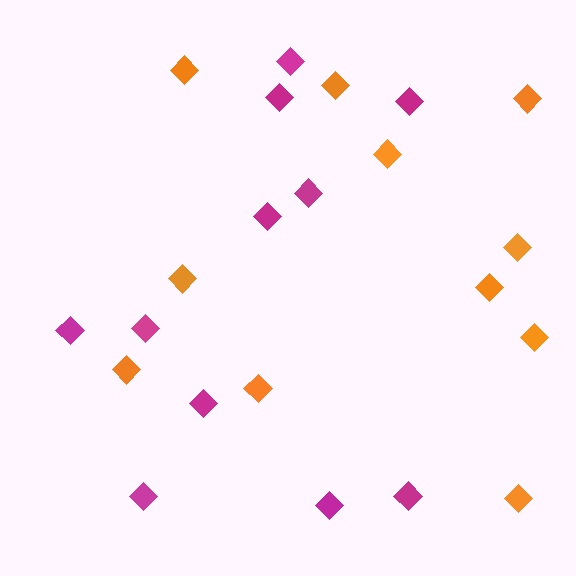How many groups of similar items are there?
There are 2 groups: one group of orange diamonds (11) and one group of magenta diamonds (11).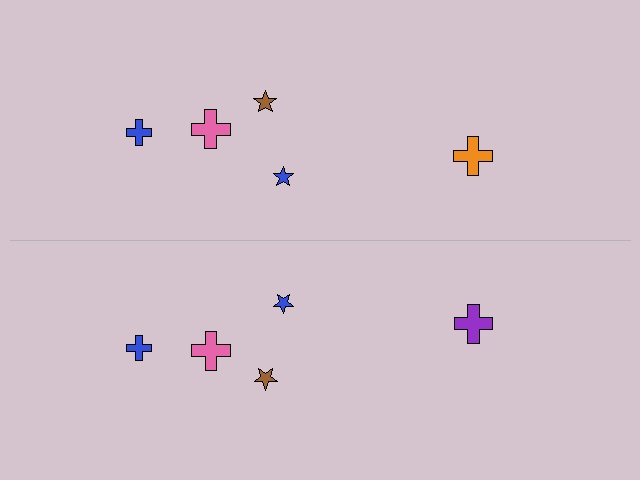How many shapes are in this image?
There are 10 shapes in this image.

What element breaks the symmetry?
The purple cross on the bottom side breaks the symmetry — its mirror counterpart is orange.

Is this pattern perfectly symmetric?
No, the pattern is not perfectly symmetric. The purple cross on the bottom side breaks the symmetry — its mirror counterpart is orange.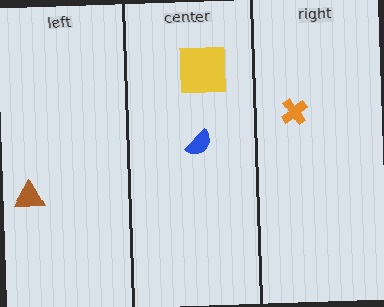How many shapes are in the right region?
1.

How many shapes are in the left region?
1.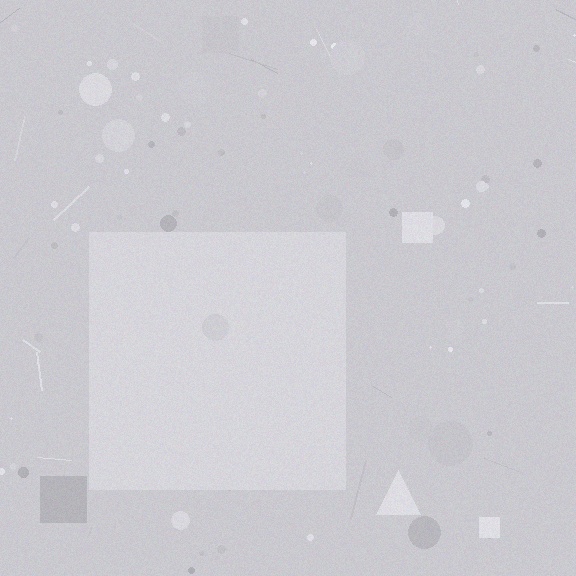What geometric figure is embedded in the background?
A square is embedded in the background.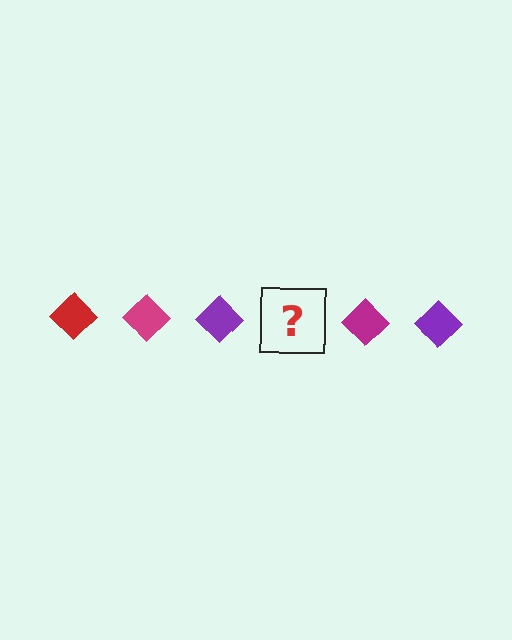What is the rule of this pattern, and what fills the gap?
The rule is that the pattern cycles through red, magenta, purple diamonds. The gap should be filled with a red diamond.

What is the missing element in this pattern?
The missing element is a red diamond.